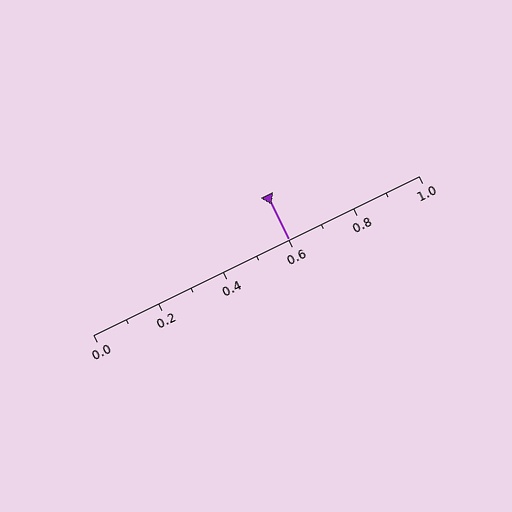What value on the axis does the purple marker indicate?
The marker indicates approximately 0.6.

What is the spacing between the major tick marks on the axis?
The major ticks are spaced 0.2 apart.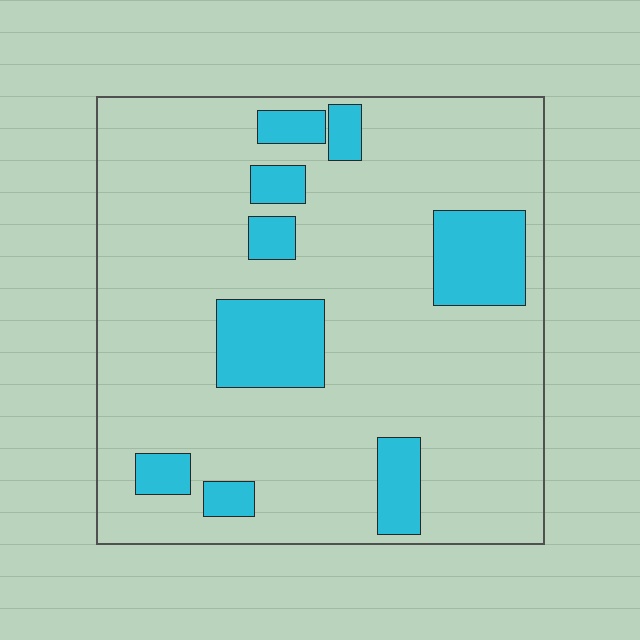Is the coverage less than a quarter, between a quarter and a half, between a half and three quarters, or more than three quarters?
Less than a quarter.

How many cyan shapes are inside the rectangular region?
9.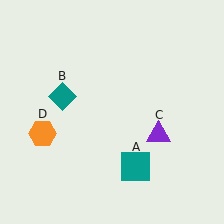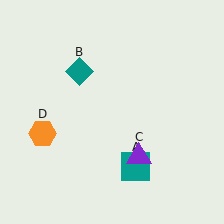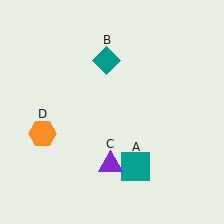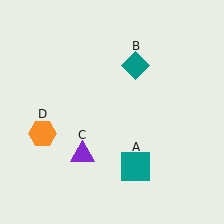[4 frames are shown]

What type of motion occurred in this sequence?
The teal diamond (object B), purple triangle (object C) rotated clockwise around the center of the scene.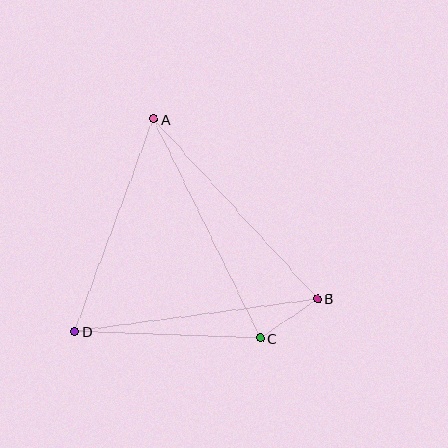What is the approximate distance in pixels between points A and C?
The distance between A and C is approximately 244 pixels.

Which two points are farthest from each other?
Points B and D are farthest from each other.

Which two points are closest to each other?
Points B and C are closest to each other.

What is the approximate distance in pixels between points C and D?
The distance between C and D is approximately 186 pixels.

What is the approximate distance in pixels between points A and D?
The distance between A and D is approximately 227 pixels.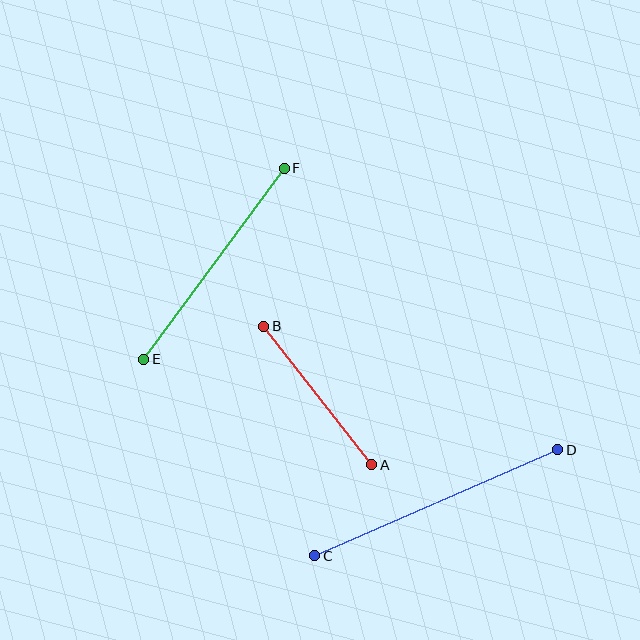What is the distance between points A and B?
The distance is approximately 175 pixels.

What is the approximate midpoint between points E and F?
The midpoint is at approximately (214, 264) pixels.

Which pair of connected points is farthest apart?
Points C and D are farthest apart.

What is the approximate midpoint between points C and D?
The midpoint is at approximately (436, 503) pixels.